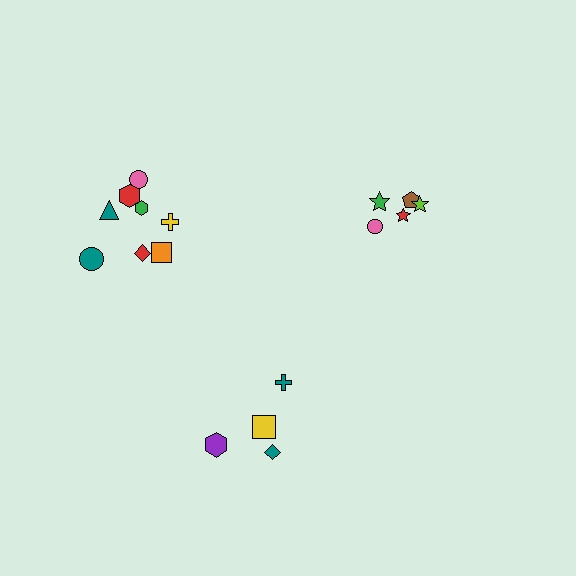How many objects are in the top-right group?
There are 5 objects.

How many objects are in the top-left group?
There are 8 objects.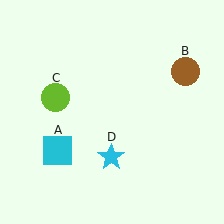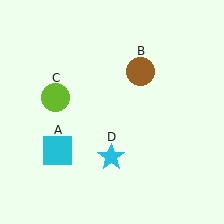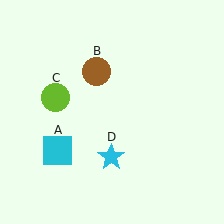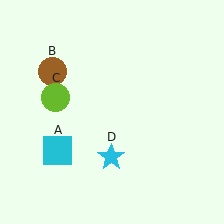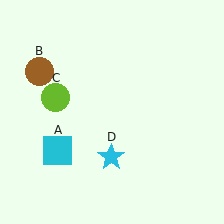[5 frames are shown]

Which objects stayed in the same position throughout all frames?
Cyan square (object A) and lime circle (object C) and cyan star (object D) remained stationary.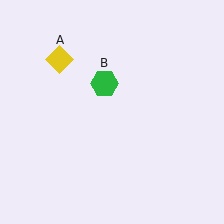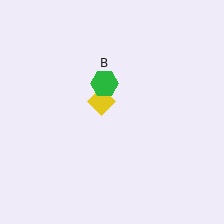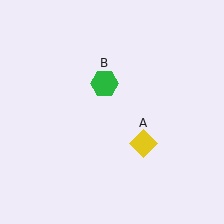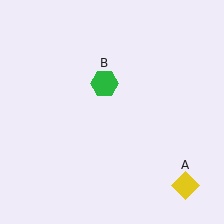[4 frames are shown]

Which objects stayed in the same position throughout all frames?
Green hexagon (object B) remained stationary.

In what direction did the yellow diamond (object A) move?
The yellow diamond (object A) moved down and to the right.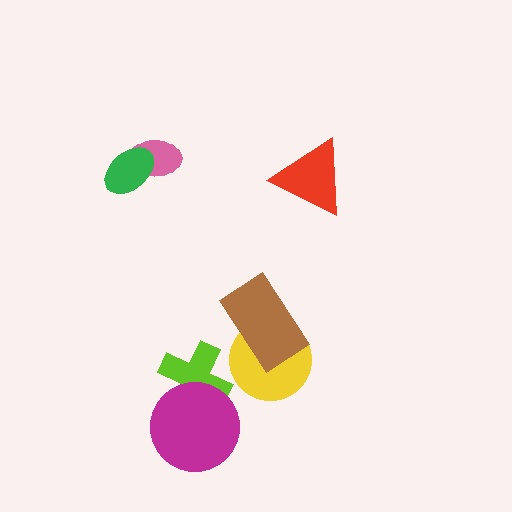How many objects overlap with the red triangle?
0 objects overlap with the red triangle.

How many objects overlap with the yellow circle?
1 object overlaps with the yellow circle.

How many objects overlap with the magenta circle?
1 object overlaps with the magenta circle.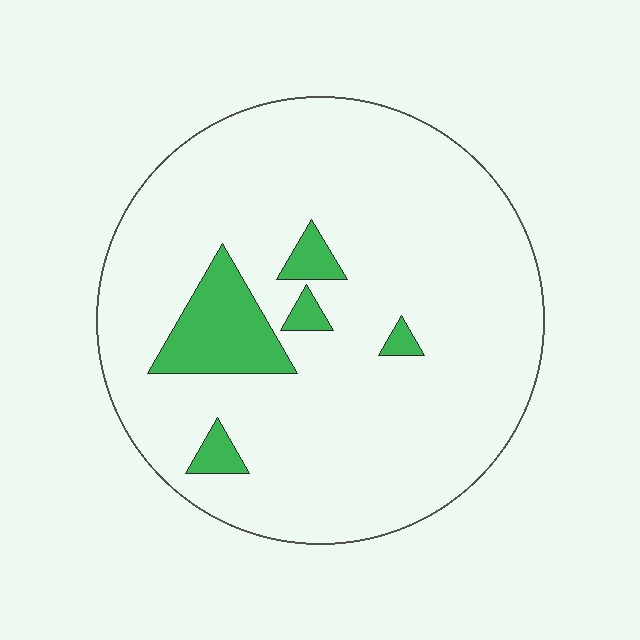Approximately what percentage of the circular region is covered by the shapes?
Approximately 10%.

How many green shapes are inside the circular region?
5.